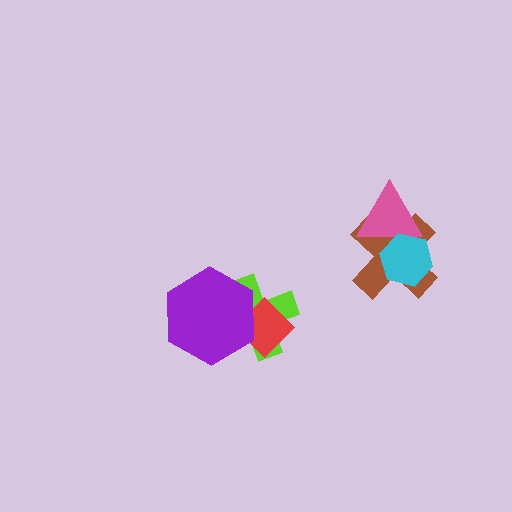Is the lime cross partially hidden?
Yes, it is partially covered by another shape.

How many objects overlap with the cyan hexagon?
2 objects overlap with the cyan hexagon.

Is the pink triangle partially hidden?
Yes, it is partially covered by another shape.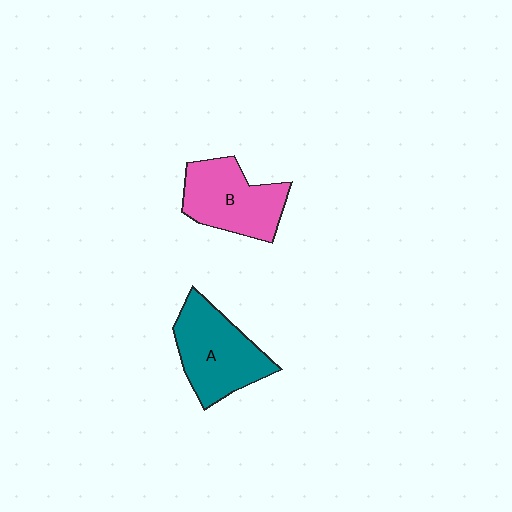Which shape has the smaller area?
Shape B (pink).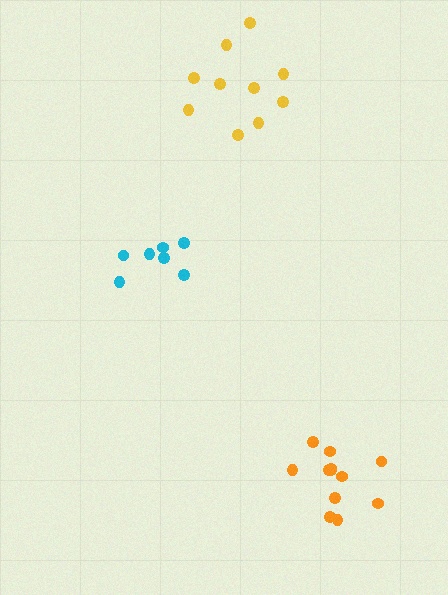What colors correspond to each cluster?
The clusters are colored: yellow, orange, cyan.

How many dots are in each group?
Group 1: 10 dots, Group 2: 12 dots, Group 3: 7 dots (29 total).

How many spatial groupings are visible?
There are 3 spatial groupings.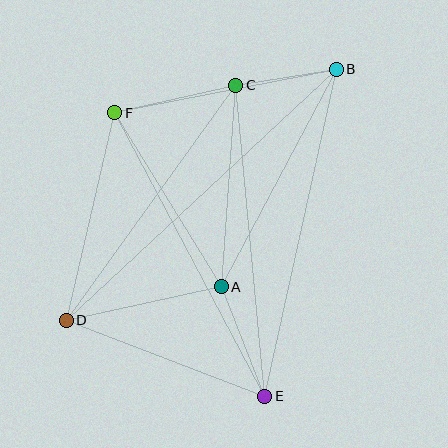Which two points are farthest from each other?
Points B and D are farthest from each other.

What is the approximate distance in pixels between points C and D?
The distance between C and D is approximately 290 pixels.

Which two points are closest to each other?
Points B and C are closest to each other.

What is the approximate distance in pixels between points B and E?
The distance between B and E is approximately 334 pixels.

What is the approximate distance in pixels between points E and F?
The distance between E and F is approximately 321 pixels.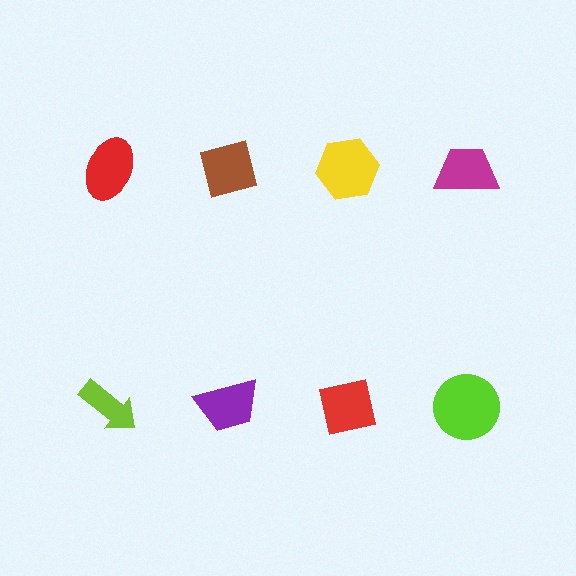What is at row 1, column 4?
A magenta trapezoid.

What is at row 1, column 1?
A red ellipse.